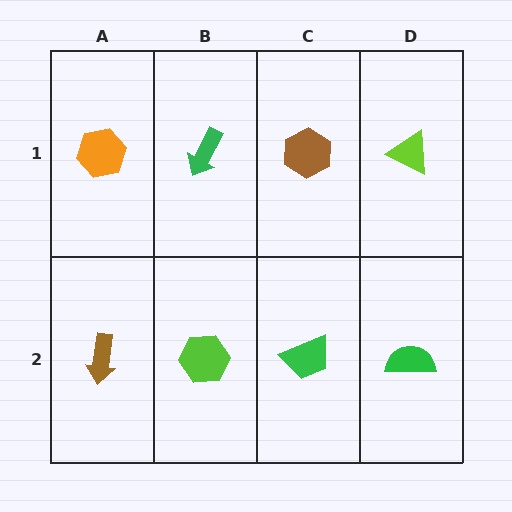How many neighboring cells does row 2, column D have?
2.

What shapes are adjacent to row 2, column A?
An orange hexagon (row 1, column A), a lime hexagon (row 2, column B).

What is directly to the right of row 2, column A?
A lime hexagon.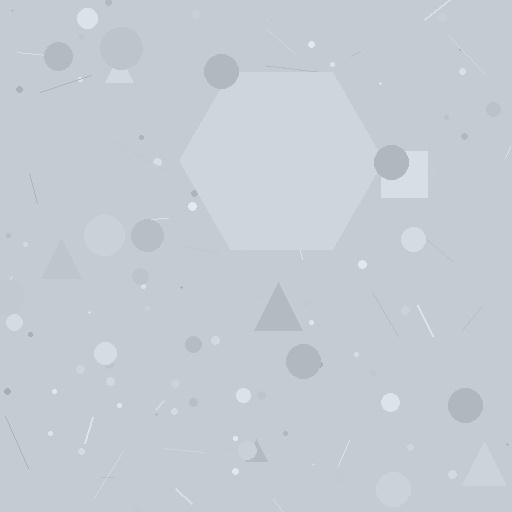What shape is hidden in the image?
A hexagon is hidden in the image.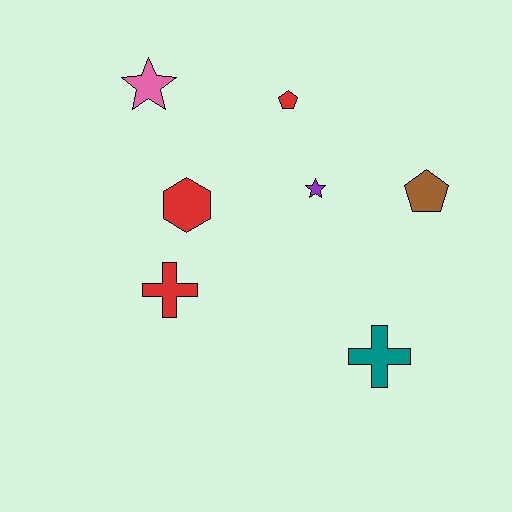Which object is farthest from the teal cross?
The pink star is farthest from the teal cross.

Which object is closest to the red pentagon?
The purple star is closest to the red pentagon.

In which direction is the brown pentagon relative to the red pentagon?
The brown pentagon is to the right of the red pentagon.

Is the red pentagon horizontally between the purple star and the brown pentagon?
No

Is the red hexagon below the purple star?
Yes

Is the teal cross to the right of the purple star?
Yes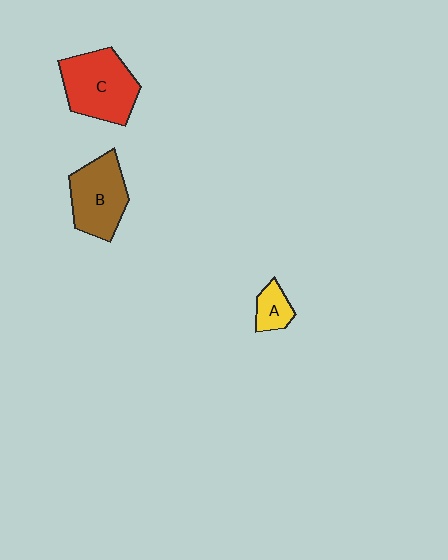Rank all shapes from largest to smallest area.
From largest to smallest: C (red), B (brown), A (yellow).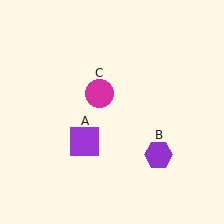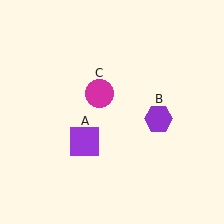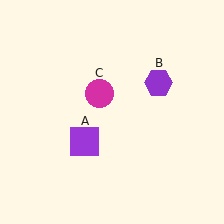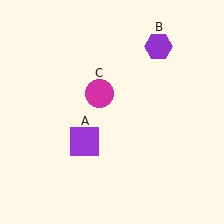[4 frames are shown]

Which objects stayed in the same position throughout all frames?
Purple square (object A) and magenta circle (object C) remained stationary.